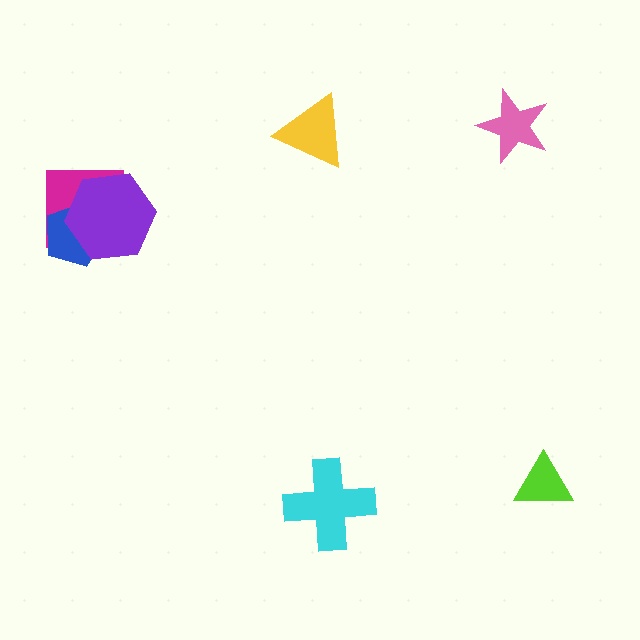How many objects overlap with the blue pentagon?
2 objects overlap with the blue pentagon.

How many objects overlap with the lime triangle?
0 objects overlap with the lime triangle.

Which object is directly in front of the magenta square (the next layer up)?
The blue pentagon is directly in front of the magenta square.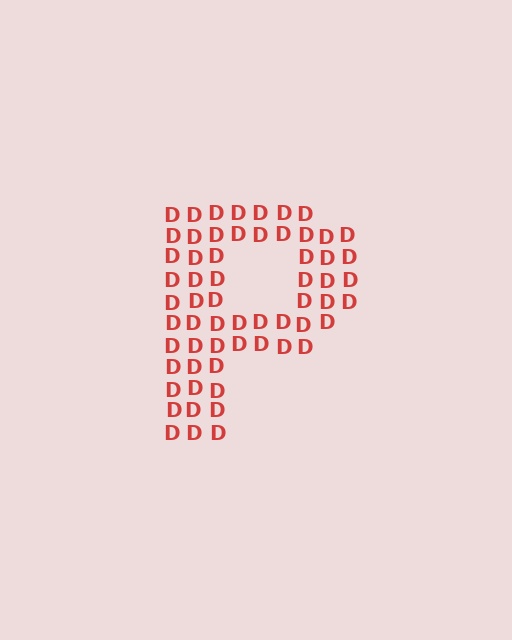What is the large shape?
The large shape is the letter P.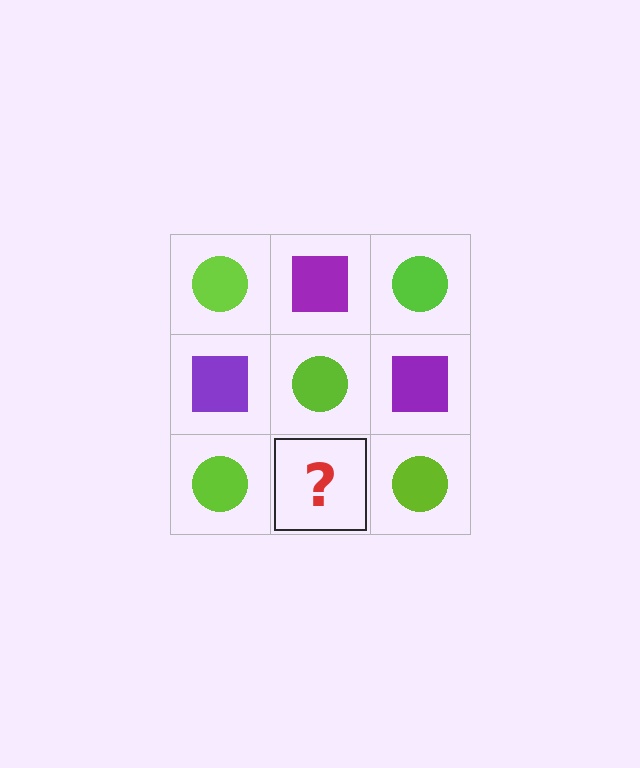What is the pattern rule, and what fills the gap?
The rule is that it alternates lime circle and purple square in a checkerboard pattern. The gap should be filled with a purple square.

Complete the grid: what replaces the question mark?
The question mark should be replaced with a purple square.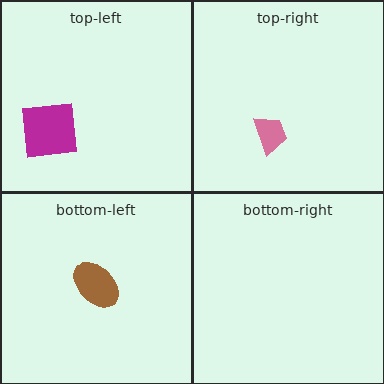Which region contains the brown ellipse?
The bottom-left region.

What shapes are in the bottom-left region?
The brown ellipse.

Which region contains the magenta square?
The top-left region.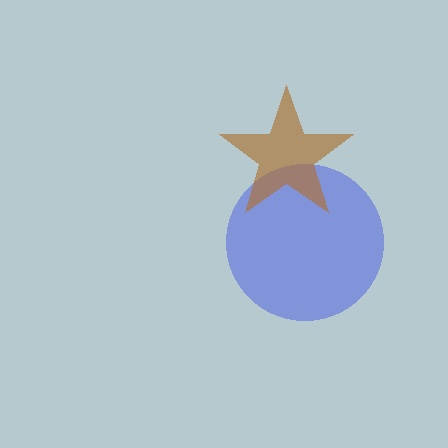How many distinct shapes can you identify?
There are 2 distinct shapes: a blue circle, a brown star.